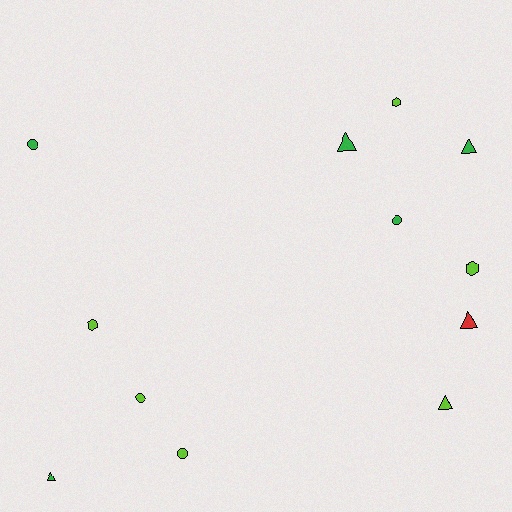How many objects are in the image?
There are 12 objects.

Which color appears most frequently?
Lime, with 6 objects.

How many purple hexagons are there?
There are no purple hexagons.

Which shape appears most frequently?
Triangle, with 5 objects.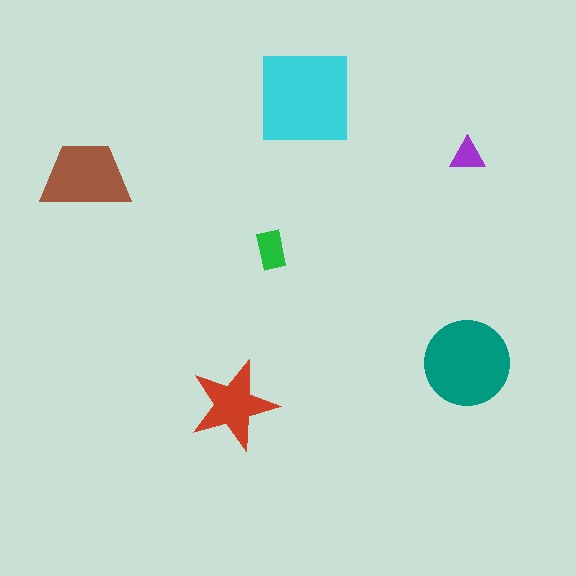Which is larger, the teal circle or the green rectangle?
The teal circle.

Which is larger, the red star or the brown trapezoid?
The brown trapezoid.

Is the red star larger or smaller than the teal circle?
Smaller.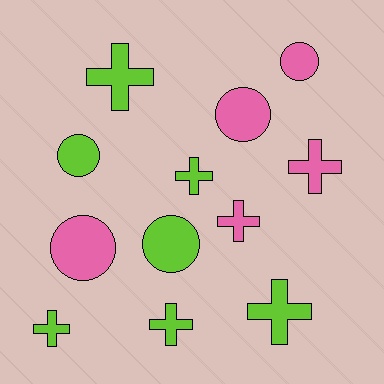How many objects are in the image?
There are 12 objects.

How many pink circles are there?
There are 3 pink circles.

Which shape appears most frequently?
Cross, with 7 objects.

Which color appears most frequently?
Lime, with 7 objects.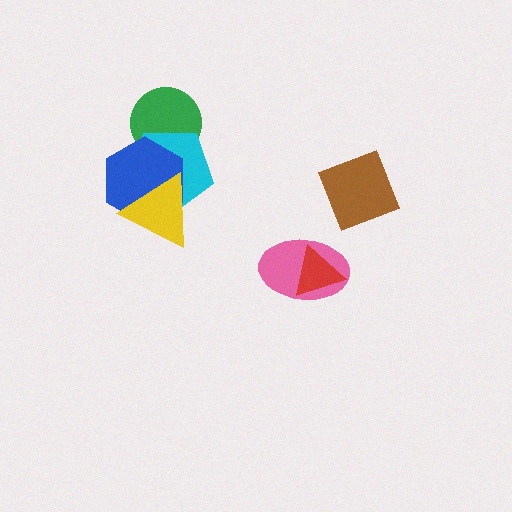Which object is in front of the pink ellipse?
The red triangle is in front of the pink ellipse.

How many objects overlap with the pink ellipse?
1 object overlaps with the pink ellipse.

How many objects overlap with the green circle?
2 objects overlap with the green circle.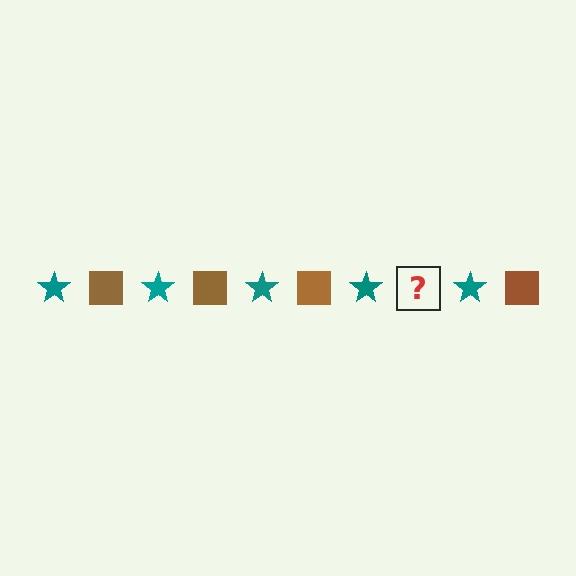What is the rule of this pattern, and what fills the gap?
The rule is that the pattern alternates between teal star and brown square. The gap should be filled with a brown square.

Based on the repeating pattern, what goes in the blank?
The blank should be a brown square.